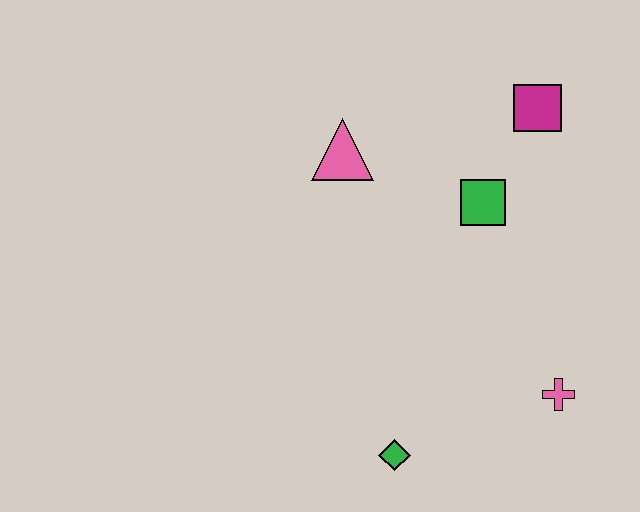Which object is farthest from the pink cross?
The pink triangle is farthest from the pink cross.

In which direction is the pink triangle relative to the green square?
The pink triangle is to the left of the green square.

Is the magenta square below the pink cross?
No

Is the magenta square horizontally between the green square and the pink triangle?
No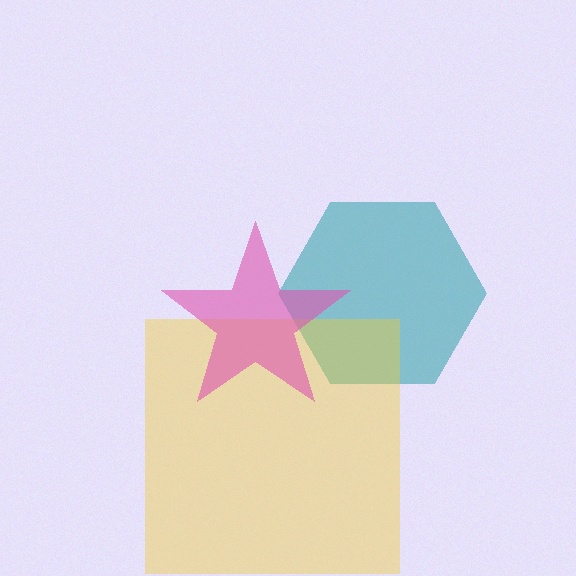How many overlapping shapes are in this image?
There are 3 overlapping shapes in the image.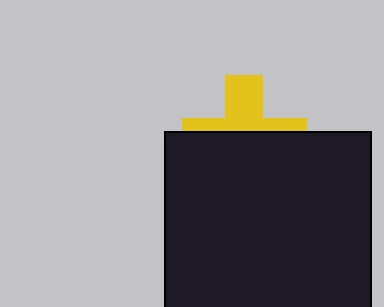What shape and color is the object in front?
The object in front is a black square.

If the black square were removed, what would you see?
You would see the complete yellow cross.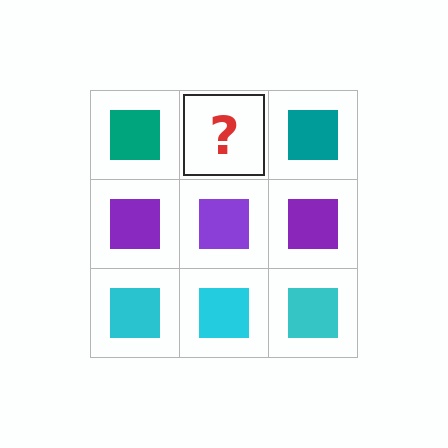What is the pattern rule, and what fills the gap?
The rule is that each row has a consistent color. The gap should be filled with a teal square.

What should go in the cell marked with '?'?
The missing cell should contain a teal square.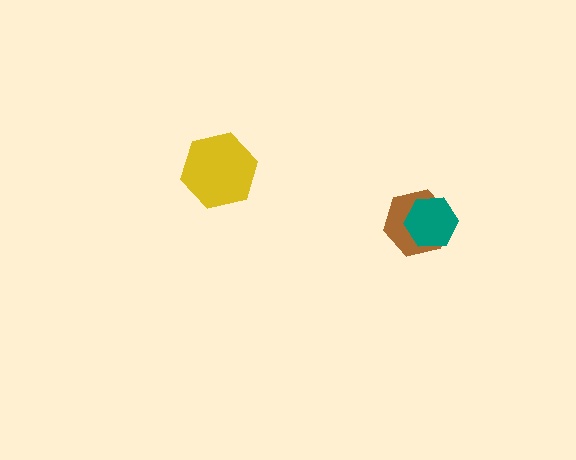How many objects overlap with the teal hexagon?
1 object overlaps with the teal hexagon.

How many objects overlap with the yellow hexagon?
0 objects overlap with the yellow hexagon.